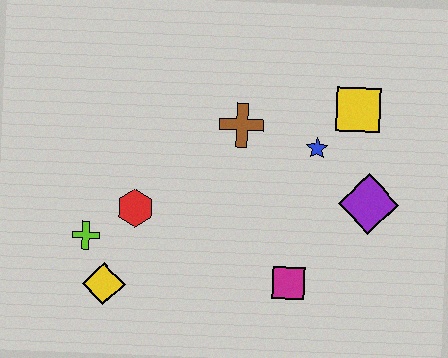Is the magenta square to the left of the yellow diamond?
No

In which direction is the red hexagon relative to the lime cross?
The red hexagon is to the right of the lime cross.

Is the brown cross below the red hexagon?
No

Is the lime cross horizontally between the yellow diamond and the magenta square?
No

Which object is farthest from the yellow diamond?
The yellow square is farthest from the yellow diamond.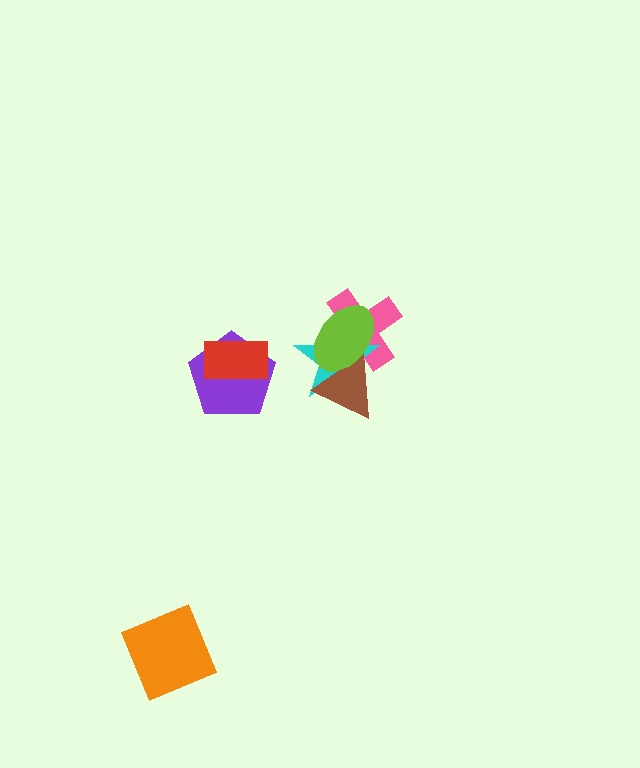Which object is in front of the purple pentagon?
The red rectangle is in front of the purple pentagon.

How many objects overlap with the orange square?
0 objects overlap with the orange square.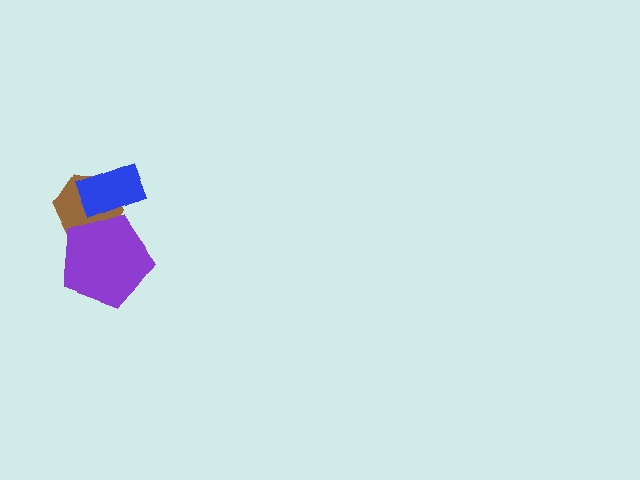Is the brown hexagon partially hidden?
Yes, it is partially covered by another shape.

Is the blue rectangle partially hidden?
Yes, it is partially covered by another shape.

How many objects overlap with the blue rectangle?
2 objects overlap with the blue rectangle.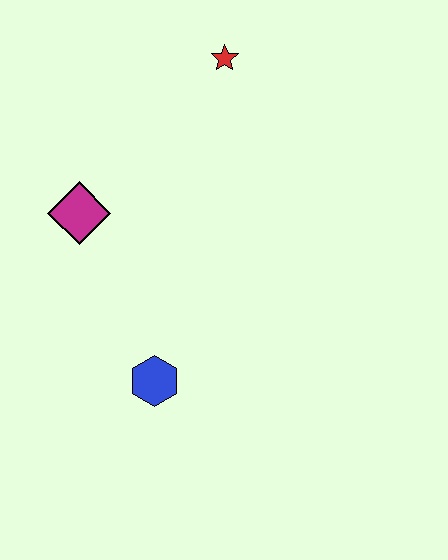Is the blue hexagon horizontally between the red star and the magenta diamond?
Yes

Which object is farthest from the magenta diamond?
The red star is farthest from the magenta diamond.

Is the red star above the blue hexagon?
Yes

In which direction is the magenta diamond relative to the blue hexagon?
The magenta diamond is above the blue hexagon.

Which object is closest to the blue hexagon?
The magenta diamond is closest to the blue hexagon.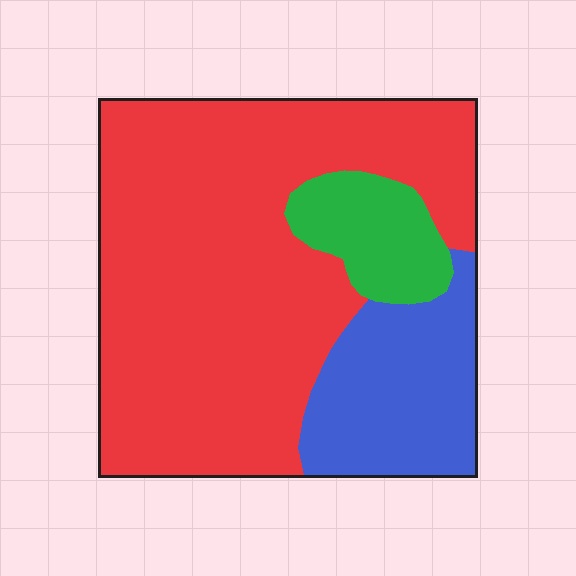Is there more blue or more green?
Blue.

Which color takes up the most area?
Red, at roughly 70%.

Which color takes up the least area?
Green, at roughly 10%.